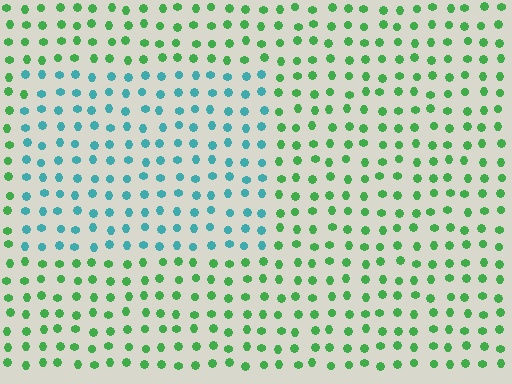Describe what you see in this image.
The image is filled with small green elements in a uniform arrangement. A rectangle-shaped region is visible where the elements are tinted to a slightly different hue, forming a subtle color boundary.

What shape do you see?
I see a rectangle.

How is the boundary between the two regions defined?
The boundary is defined purely by a slight shift in hue (about 56 degrees). Spacing, size, and orientation are identical on both sides.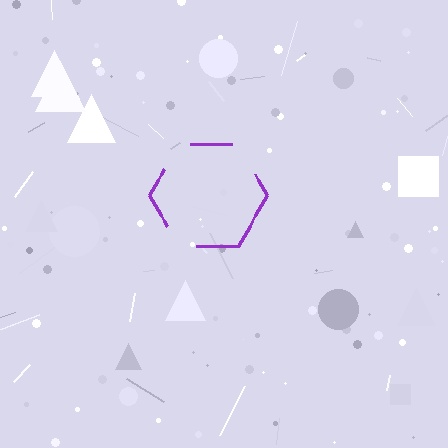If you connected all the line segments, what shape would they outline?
They would outline a hexagon.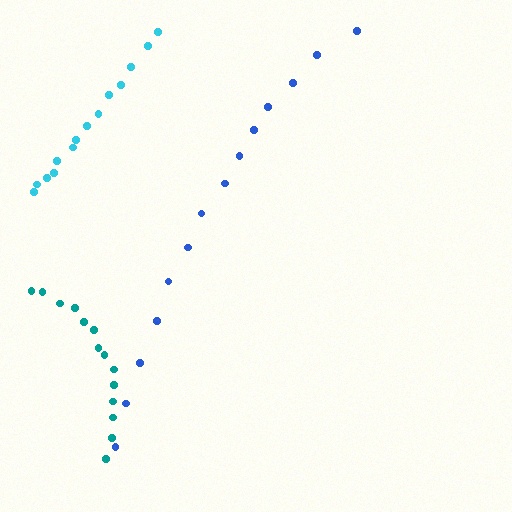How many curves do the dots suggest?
There are 3 distinct paths.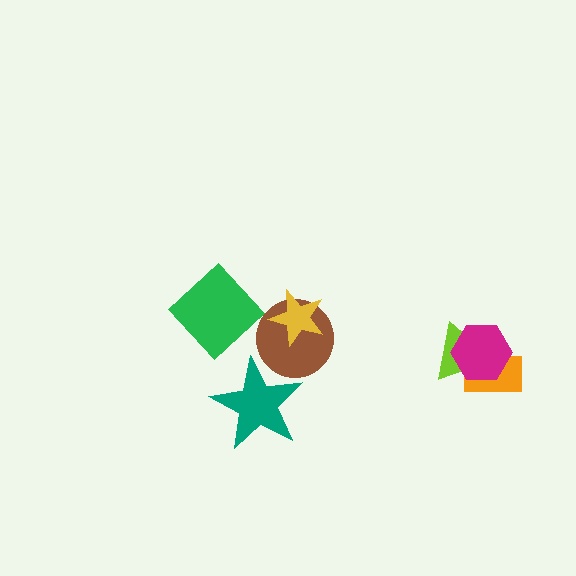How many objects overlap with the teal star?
1 object overlaps with the teal star.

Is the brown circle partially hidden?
Yes, it is partially covered by another shape.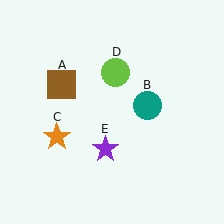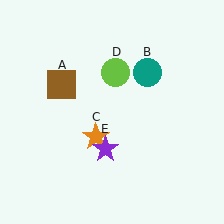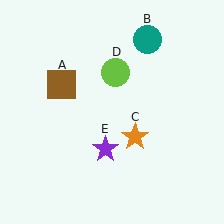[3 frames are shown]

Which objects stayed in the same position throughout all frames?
Brown square (object A) and lime circle (object D) and purple star (object E) remained stationary.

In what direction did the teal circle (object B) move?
The teal circle (object B) moved up.